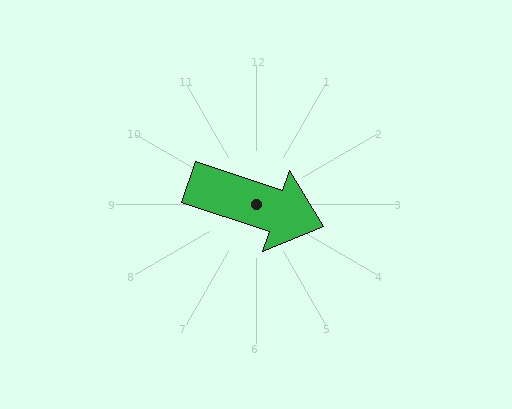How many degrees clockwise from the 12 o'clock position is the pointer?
Approximately 108 degrees.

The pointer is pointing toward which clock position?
Roughly 4 o'clock.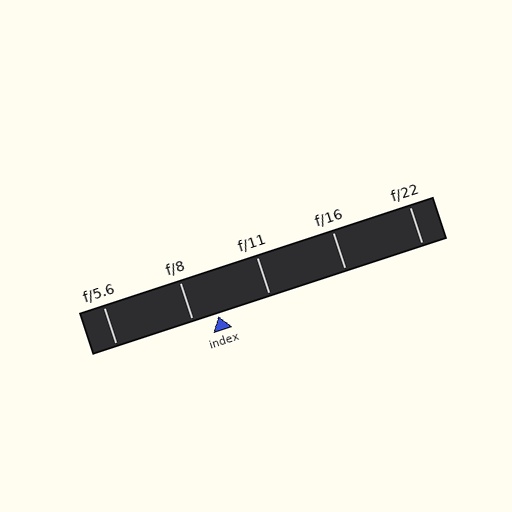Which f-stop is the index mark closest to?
The index mark is closest to f/8.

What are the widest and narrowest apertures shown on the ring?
The widest aperture shown is f/5.6 and the narrowest is f/22.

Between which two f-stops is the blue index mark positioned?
The index mark is between f/8 and f/11.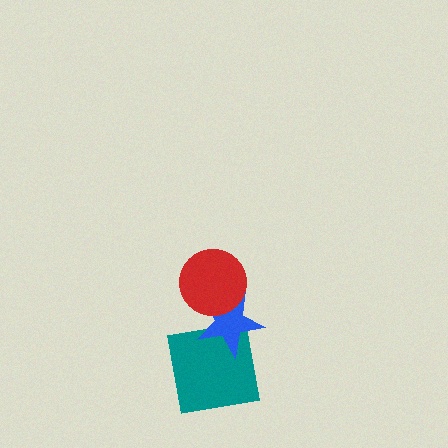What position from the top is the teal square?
The teal square is 3rd from the top.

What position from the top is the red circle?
The red circle is 1st from the top.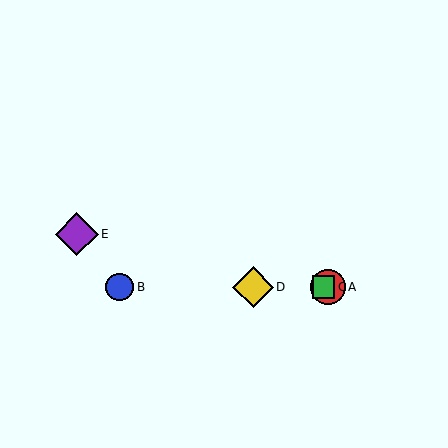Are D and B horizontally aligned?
Yes, both are at y≈287.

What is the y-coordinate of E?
Object E is at y≈234.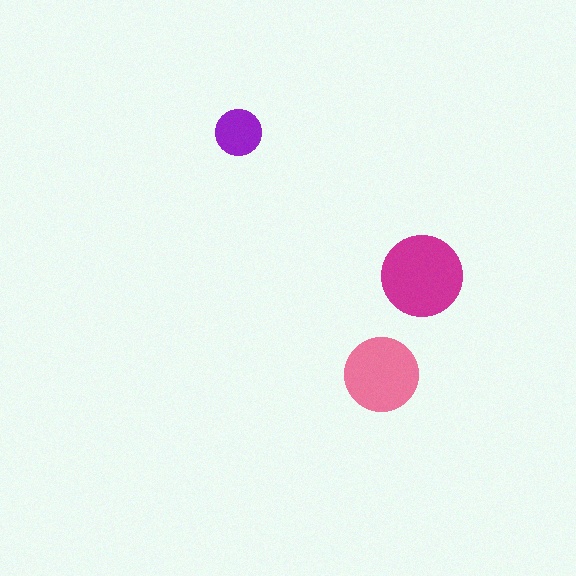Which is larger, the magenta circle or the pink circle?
The magenta one.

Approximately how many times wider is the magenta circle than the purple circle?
About 2 times wider.